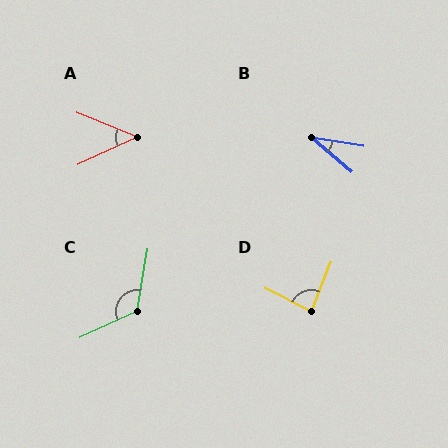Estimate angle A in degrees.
Approximately 46 degrees.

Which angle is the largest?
C, at approximately 124 degrees.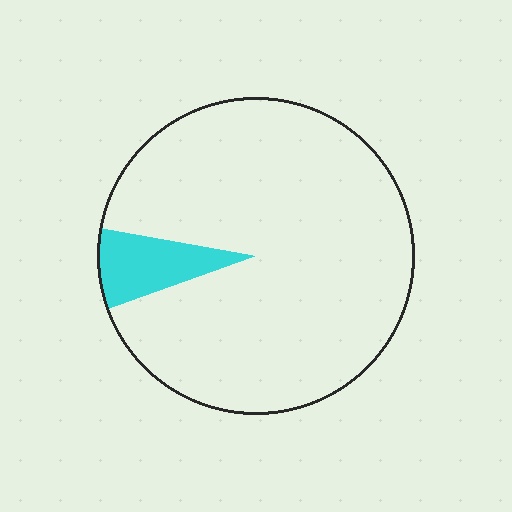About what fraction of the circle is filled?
About one tenth (1/10).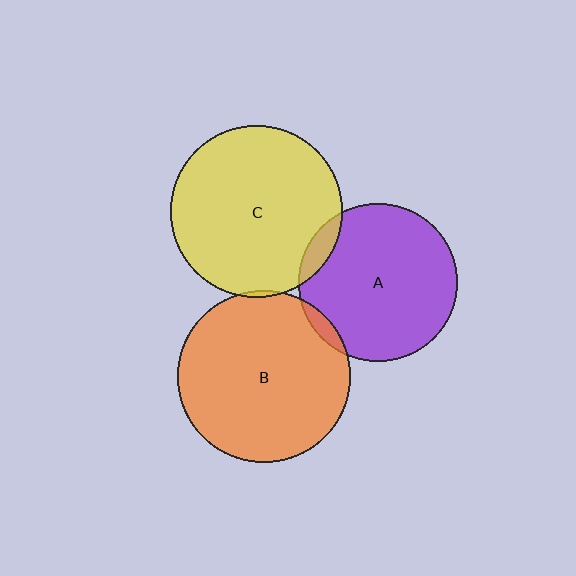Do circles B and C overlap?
Yes.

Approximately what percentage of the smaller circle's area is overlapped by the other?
Approximately 5%.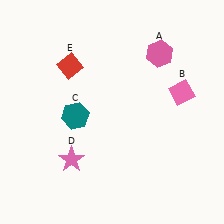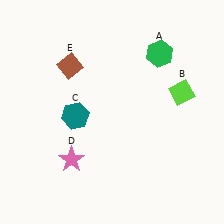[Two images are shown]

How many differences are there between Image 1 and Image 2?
There are 3 differences between the two images.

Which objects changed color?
A changed from pink to green. B changed from pink to lime. E changed from red to brown.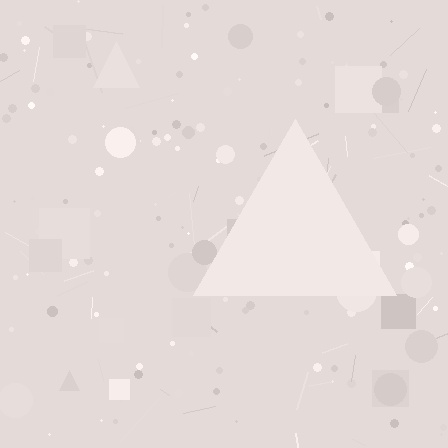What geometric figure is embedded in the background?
A triangle is embedded in the background.